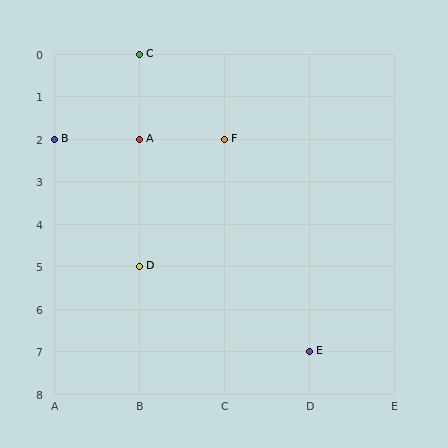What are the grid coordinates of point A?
Point A is at grid coordinates (B, 2).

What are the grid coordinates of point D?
Point D is at grid coordinates (B, 5).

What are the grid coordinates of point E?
Point E is at grid coordinates (D, 7).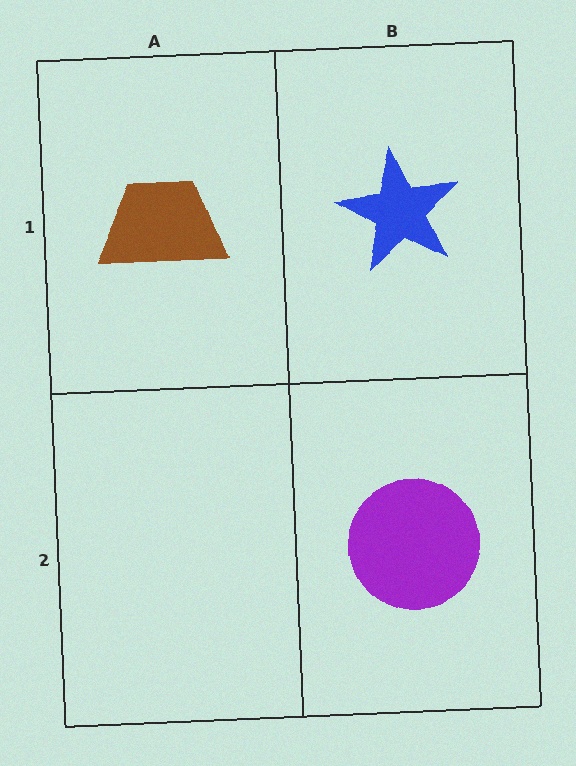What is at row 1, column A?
A brown trapezoid.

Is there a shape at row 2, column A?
No, that cell is empty.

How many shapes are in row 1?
2 shapes.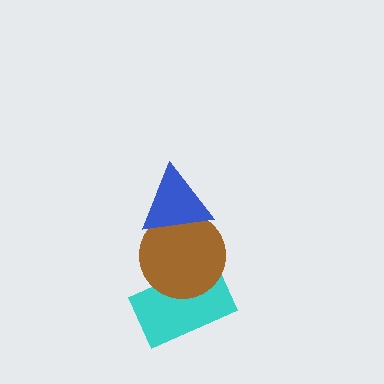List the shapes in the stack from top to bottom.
From top to bottom: the blue triangle, the brown circle, the cyan rectangle.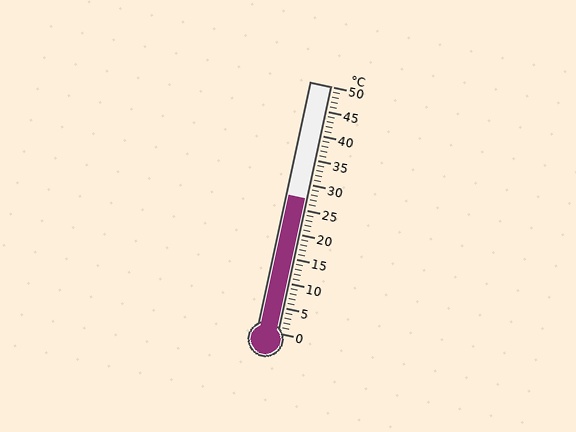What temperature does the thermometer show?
The thermometer shows approximately 27°C.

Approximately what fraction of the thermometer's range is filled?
The thermometer is filled to approximately 55% of its range.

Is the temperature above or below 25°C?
The temperature is above 25°C.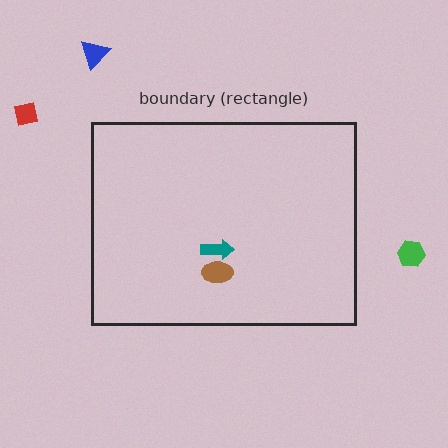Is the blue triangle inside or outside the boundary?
Outside.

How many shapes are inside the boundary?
2 inside, 3 outside.